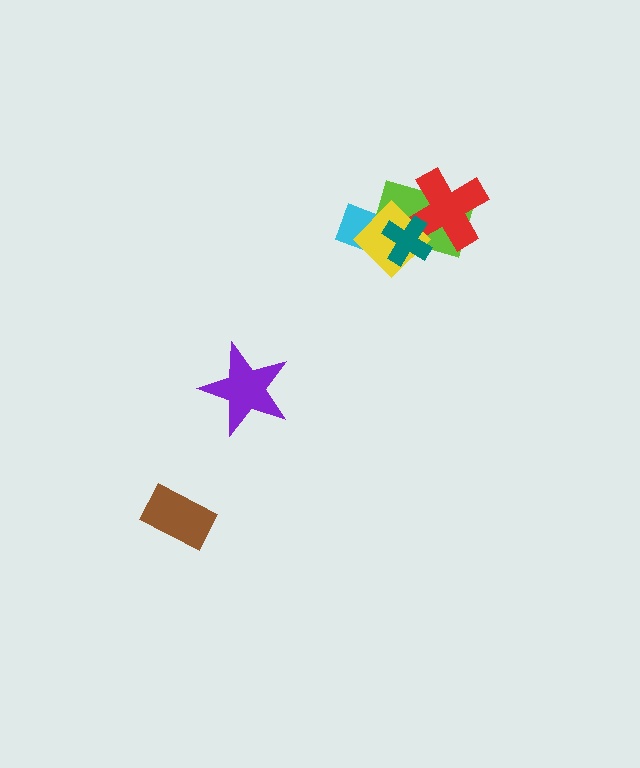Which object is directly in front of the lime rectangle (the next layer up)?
The red cross is directly in front of the lime rectangle.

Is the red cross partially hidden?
Yes, it is partially covered by another shape.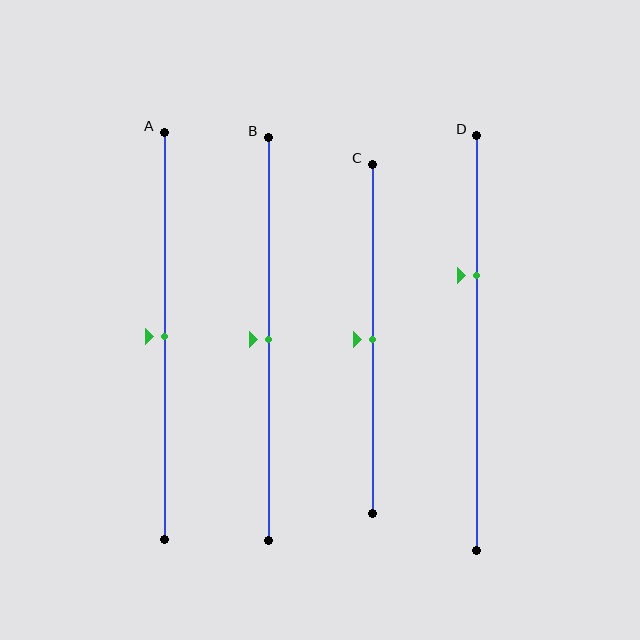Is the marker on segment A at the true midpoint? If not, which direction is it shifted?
Yes, the marker on segment A is at the true midpoint.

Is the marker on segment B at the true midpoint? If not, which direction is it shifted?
Yes, the marker on segment B is at the true midpoint.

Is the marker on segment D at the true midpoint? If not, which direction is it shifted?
No, the marker on segment D is shifted upward by about 16% of the segment length.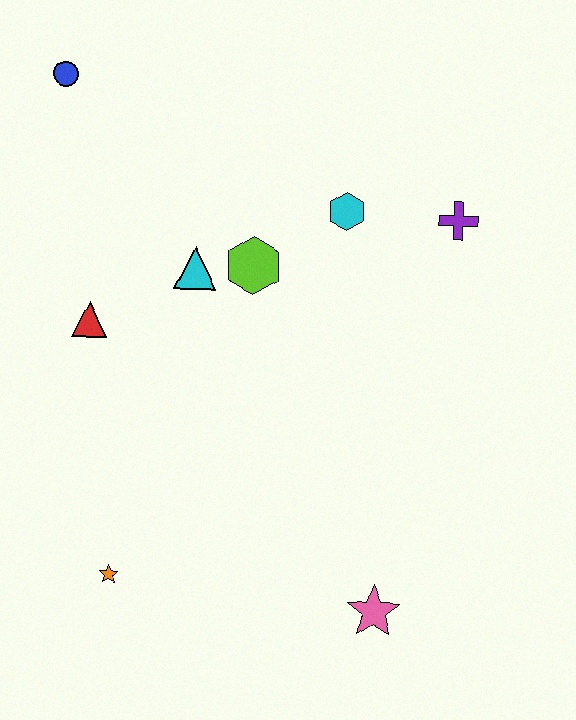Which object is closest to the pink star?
The orange star is closest to the pink star.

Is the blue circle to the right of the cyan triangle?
No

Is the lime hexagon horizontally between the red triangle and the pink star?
Yes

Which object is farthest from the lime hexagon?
The pink star is farthest from the lime hexagon.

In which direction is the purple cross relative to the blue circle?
The purple cross is to the right of the blue circle.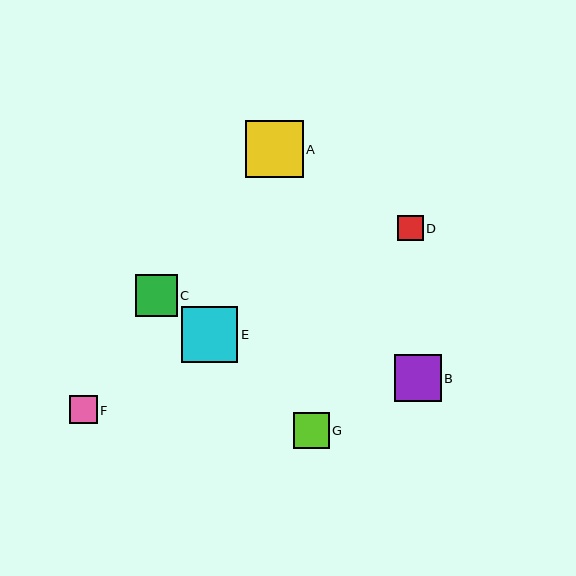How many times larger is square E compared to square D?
Square E is approximately 2.2 times the size of square D.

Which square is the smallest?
Square D is the smallest with a size of approximately 26 pixels.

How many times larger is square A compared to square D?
Square A is approximately 2.2 times the size of square D.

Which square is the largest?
Square A is the largest with a size of approximately 58 pixels.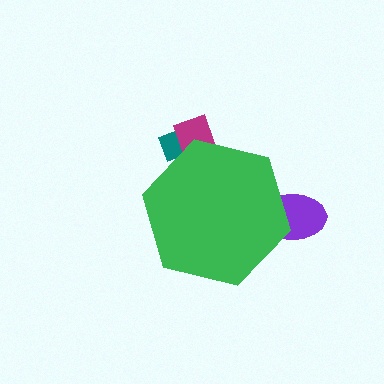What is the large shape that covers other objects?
A green hexagon.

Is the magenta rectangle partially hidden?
Yes, the magenta rectangle is partially hidden behind the green hexagon.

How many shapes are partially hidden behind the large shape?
3 shapes are partially hidden.